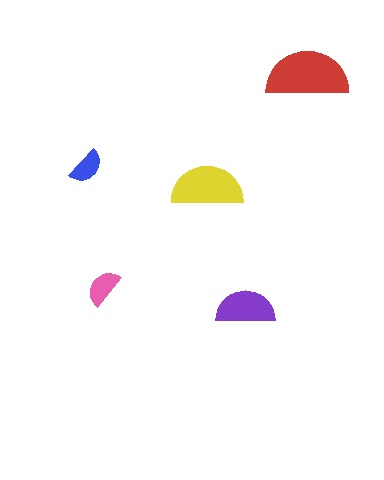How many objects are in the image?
There are 5 objects in the image.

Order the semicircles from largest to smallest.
the red one, the yellow one, the purple one, the pink one, the blue one.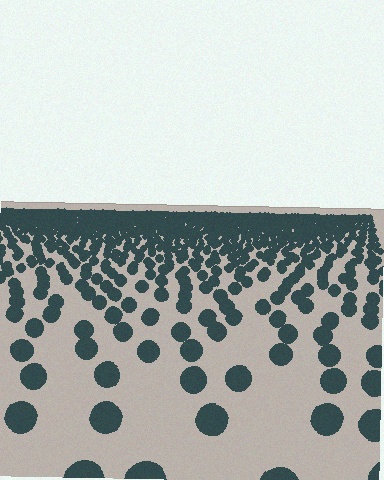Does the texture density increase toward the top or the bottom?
Density increases toward the top.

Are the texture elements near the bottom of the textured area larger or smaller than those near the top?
Larger. Near the bottom, elements are closer to the viewer and appear at a bigger on-screen size.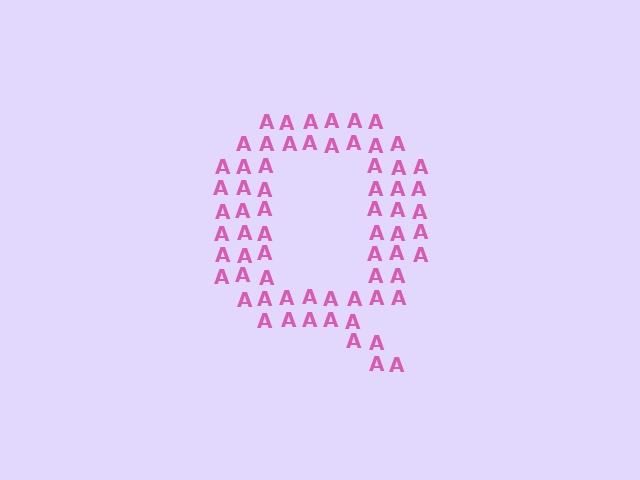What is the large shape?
The large shape is the letter Q.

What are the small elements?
The small elements are letter A's.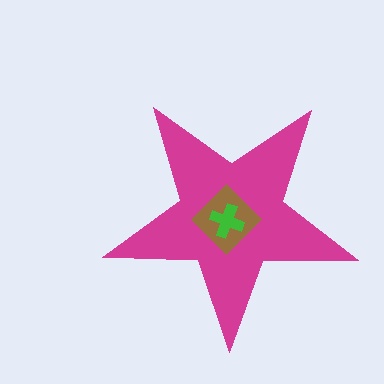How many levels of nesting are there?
3.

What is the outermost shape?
The magenta star.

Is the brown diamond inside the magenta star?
Yes.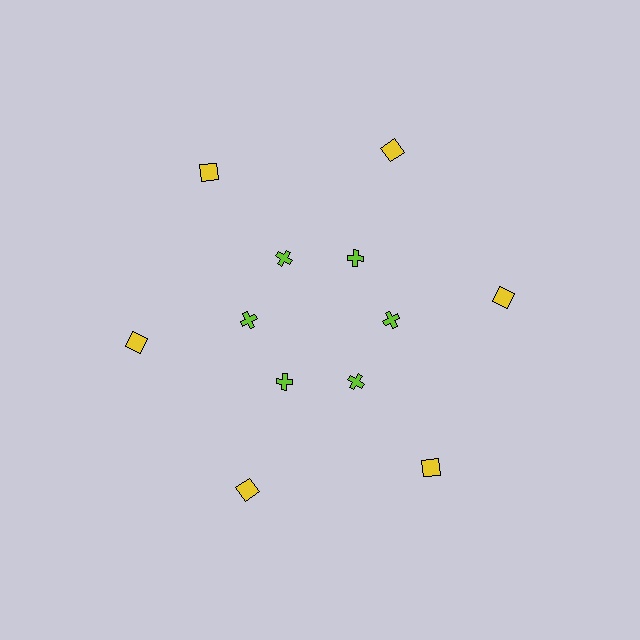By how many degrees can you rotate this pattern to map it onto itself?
The pattern maps onto itself every 60 degrees of rotation.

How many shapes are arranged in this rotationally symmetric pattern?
There are 12 shapes, arranged in 6 groups of 2.